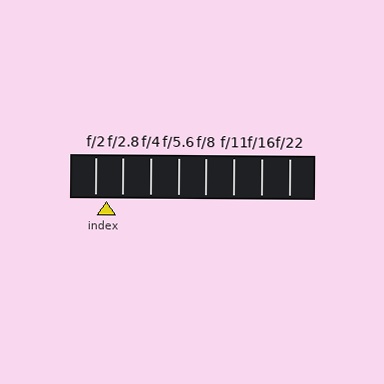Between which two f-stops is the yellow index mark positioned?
The index mark is between f/2 and f/2.8.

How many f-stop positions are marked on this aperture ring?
There are 8 f-stop positions marked.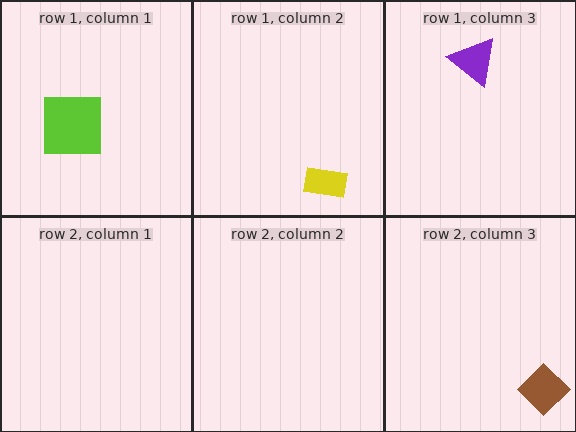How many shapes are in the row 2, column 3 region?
1.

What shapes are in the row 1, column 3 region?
The purple triangle.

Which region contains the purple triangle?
The row 1, column 3 region.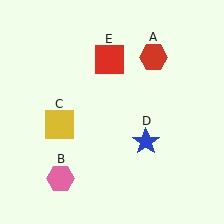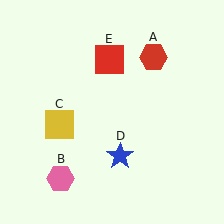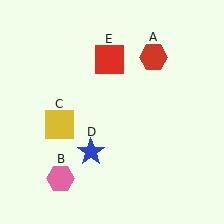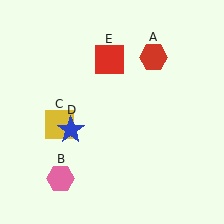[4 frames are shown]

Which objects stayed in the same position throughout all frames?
Red hexagon (object A) and pink hexagon (object B) and yellow square (object C) and red square (object E) remained stationary.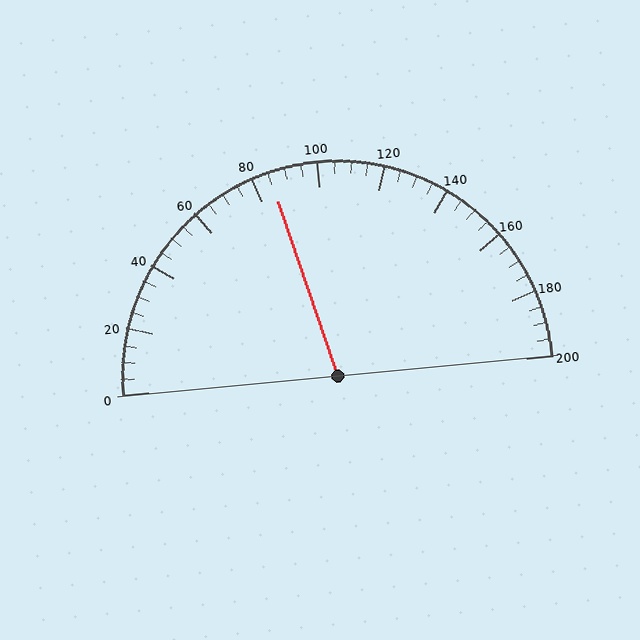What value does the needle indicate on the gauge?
The needle indicates approximately 85.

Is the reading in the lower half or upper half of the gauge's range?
The reading is in the lower half of the range (0 to 200).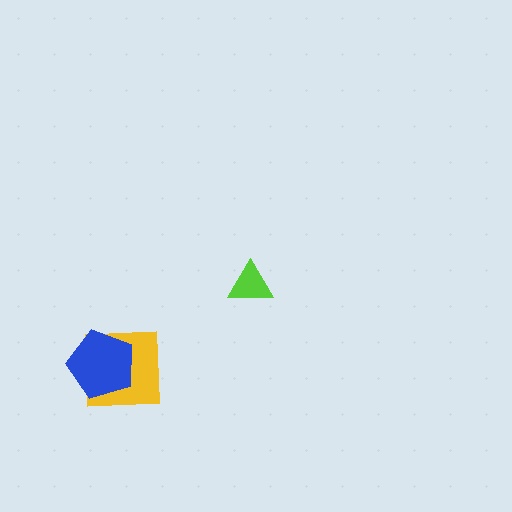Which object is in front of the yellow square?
The blue pentagon is in front of the yellow square.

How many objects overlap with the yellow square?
1 object overlaps with the yellow square.